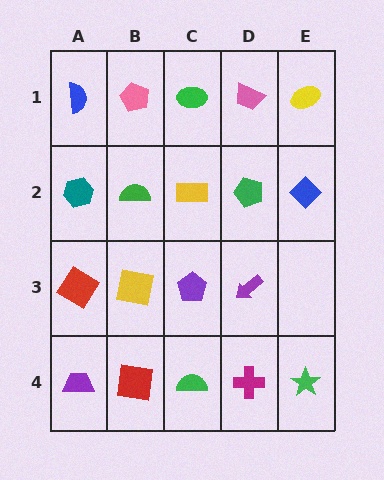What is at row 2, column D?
A green pentagon.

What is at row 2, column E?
A blue diamond.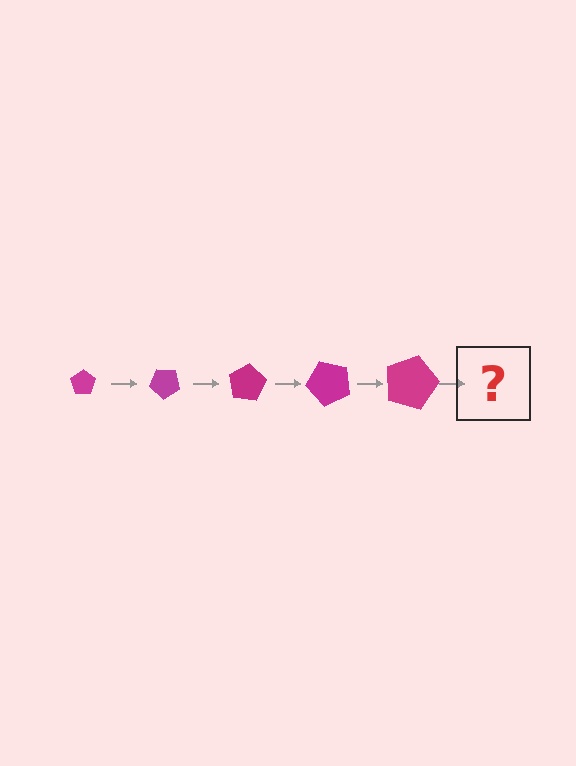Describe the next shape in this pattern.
It should be a pentagon, larger than the previous one and rotated 200 degrees from the start.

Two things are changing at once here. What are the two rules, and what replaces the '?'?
The two rules are that the pentagon grows larger each step and it rotates 40 degrees each step. The '?' should be a pentagon, larger than the previous one and rotated 200 degrees from the start.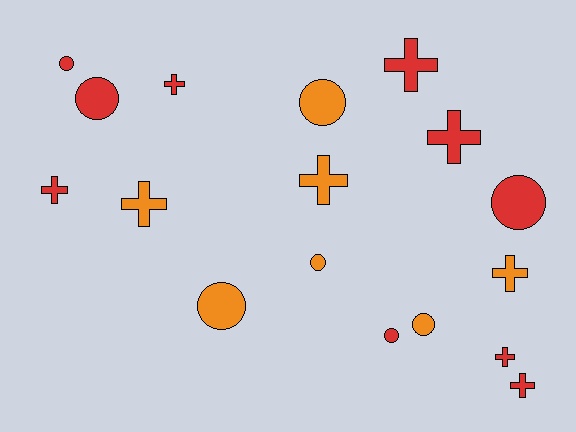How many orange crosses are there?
There are 3 orange crosses.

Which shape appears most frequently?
Cross, with 9 objects.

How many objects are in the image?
There are 17 objects.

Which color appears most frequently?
Red, with 10 objects.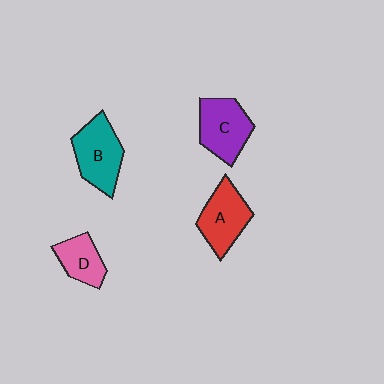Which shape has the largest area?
Shape B (teal).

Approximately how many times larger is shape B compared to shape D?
Approximately 1.6 times.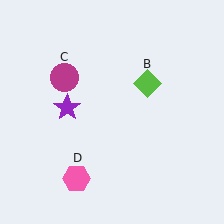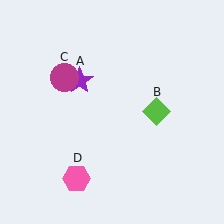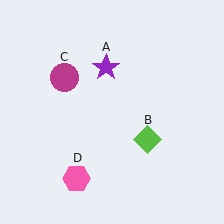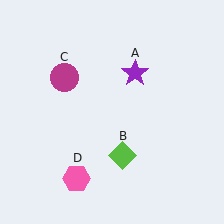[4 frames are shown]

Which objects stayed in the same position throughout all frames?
Magenta circle (object C) and pink hexagon (object D) remained stationary.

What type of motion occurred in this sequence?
The purple star (object A), lime diamond (object B) rotated clockwise around the center of the scene.